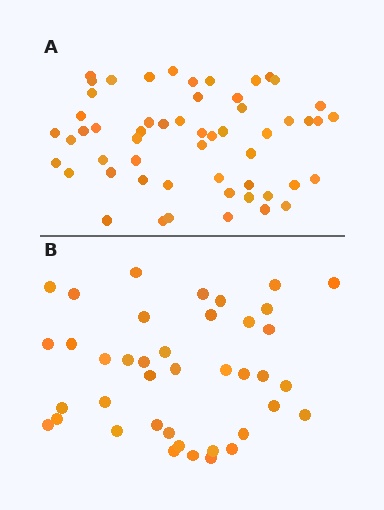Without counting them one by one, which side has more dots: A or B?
Region A (the top region) has more dots.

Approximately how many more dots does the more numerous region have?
Region A has approximately 15 more dots than region B.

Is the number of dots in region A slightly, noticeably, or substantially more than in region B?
Region A has noticeably more, but not dramatically so. The ratio is roughly 1.4 to 1.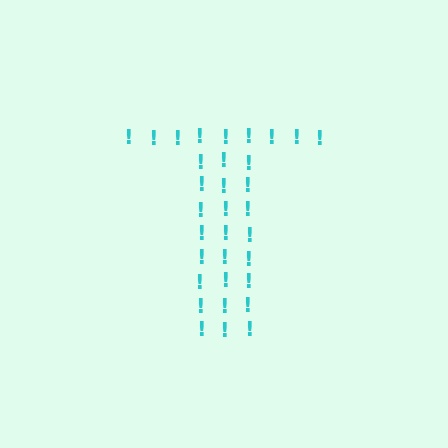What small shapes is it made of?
It is made of small exclamation marks.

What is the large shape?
The large shape is the letter T.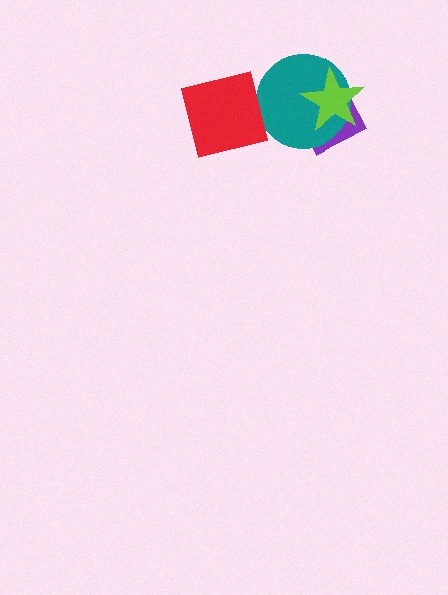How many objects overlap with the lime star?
2 objects overlap with the lime star.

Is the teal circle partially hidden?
Yes, it is partially covered by another shape.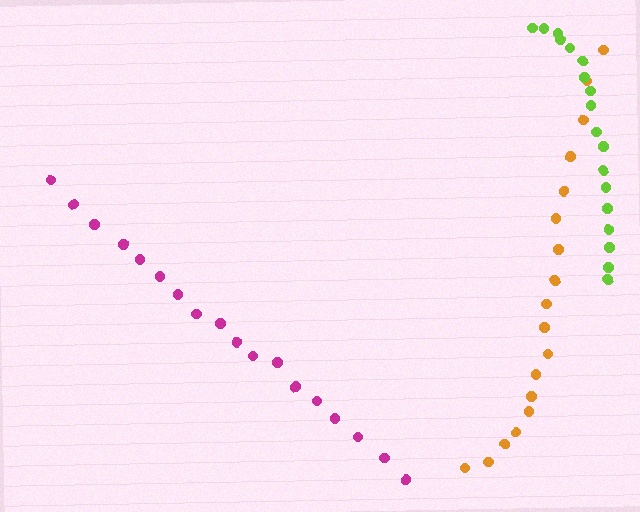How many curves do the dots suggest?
There are 3 distinct paths.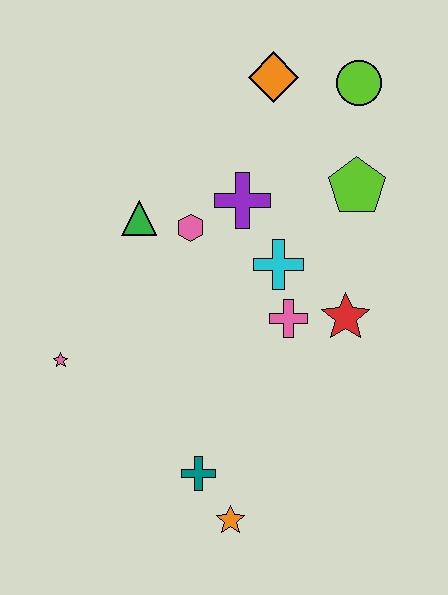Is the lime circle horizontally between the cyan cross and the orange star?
No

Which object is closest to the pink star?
The green triangle is closest to the pink star.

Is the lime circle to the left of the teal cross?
No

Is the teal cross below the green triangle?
Yes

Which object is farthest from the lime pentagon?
The orange star is farthest from the lime pentagon.